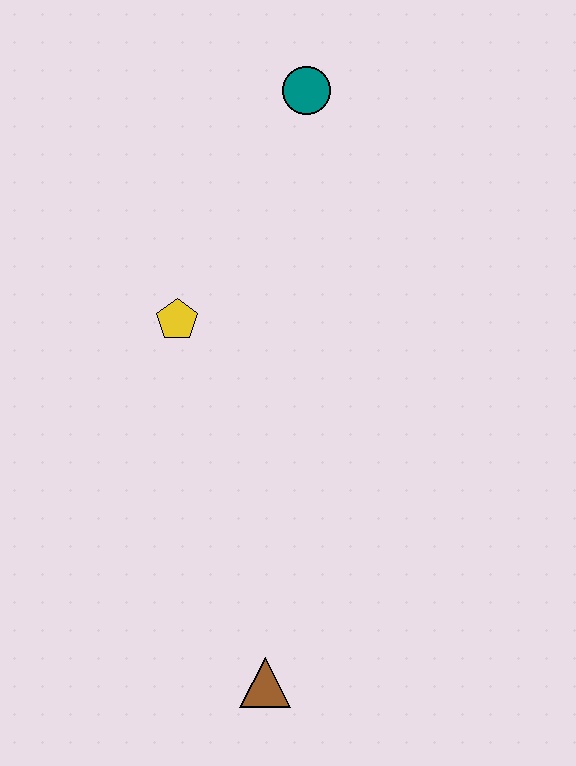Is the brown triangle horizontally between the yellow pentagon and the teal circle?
Yes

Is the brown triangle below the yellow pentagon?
Yes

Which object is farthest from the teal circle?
The brown triangle is farthest from the teal circle.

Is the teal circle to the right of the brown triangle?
Yes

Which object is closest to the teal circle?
The yellow pentagon is closest to the teal circle.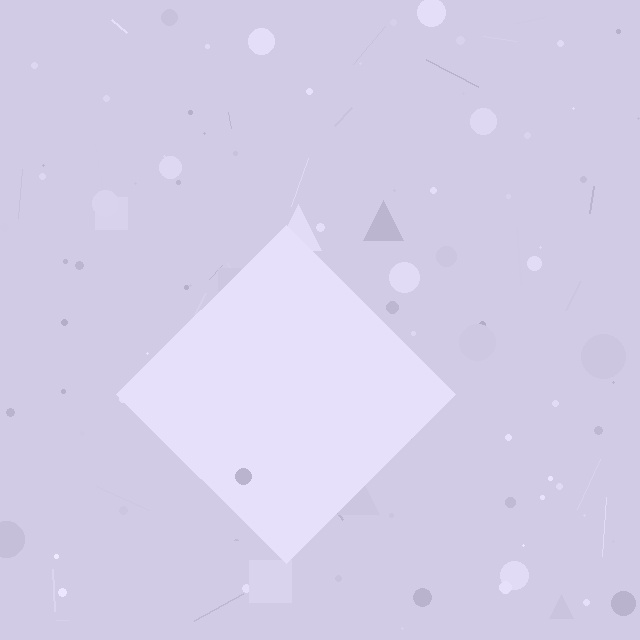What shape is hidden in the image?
A diamond is hidden in the image.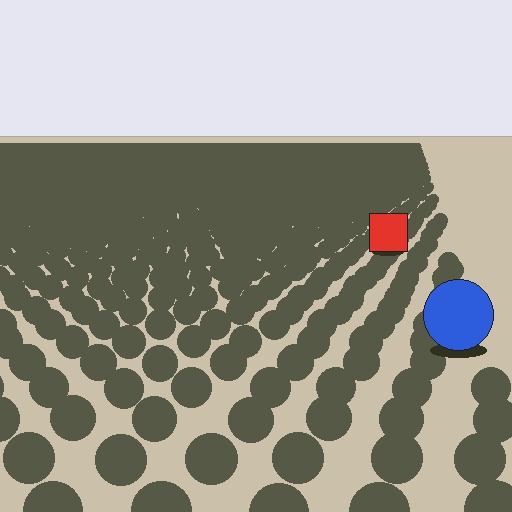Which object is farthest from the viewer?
The red square is farthest from the viewer. It appears smaller and the ground texture around it is denser.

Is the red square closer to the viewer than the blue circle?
No. The blue circle is closer — you can tell from the texture gradient: the ground texture is coarser near it.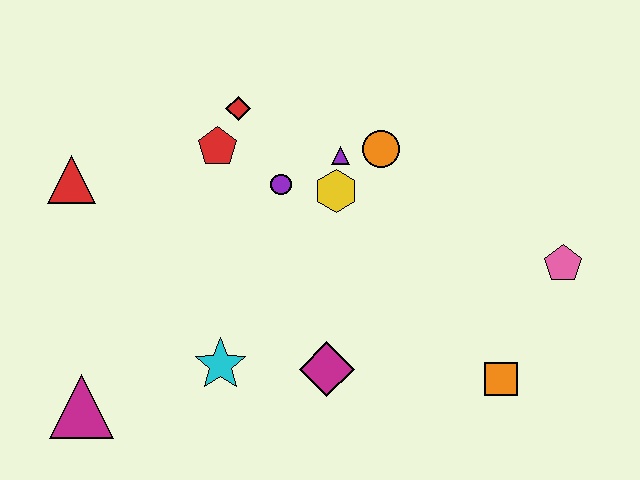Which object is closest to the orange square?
The pink pentagon is closest to the orange square.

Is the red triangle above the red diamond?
No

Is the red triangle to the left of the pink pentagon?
Yes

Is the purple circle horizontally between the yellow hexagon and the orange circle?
No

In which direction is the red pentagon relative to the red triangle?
The red pentagon is to the right of the red triangle.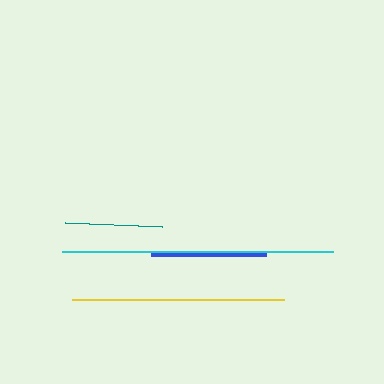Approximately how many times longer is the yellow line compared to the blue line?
The yellow line is approximately 1.8 times the length of the blue line.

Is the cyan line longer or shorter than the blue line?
The cyan line is longer than the blue line.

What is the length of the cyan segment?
The cyan segment is approximately 271 pixels long.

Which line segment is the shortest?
The teal line is the shortest at approximately 97 pixels.